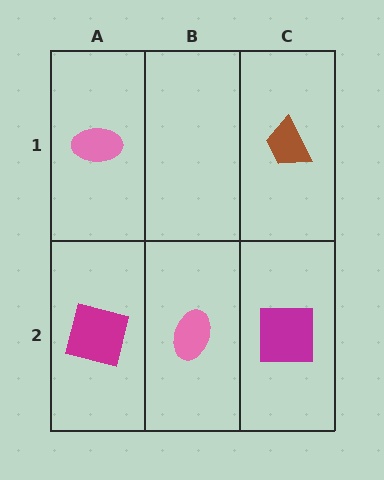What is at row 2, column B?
A pink ellipse.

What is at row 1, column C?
A brown trapezoid.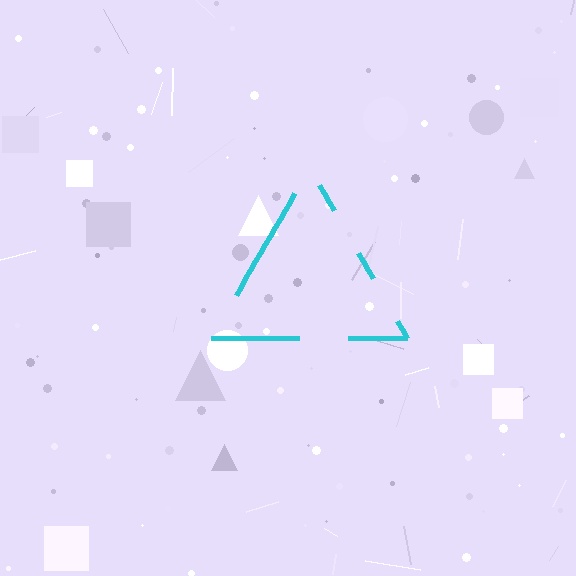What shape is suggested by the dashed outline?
The dashed outline suggests a triangle.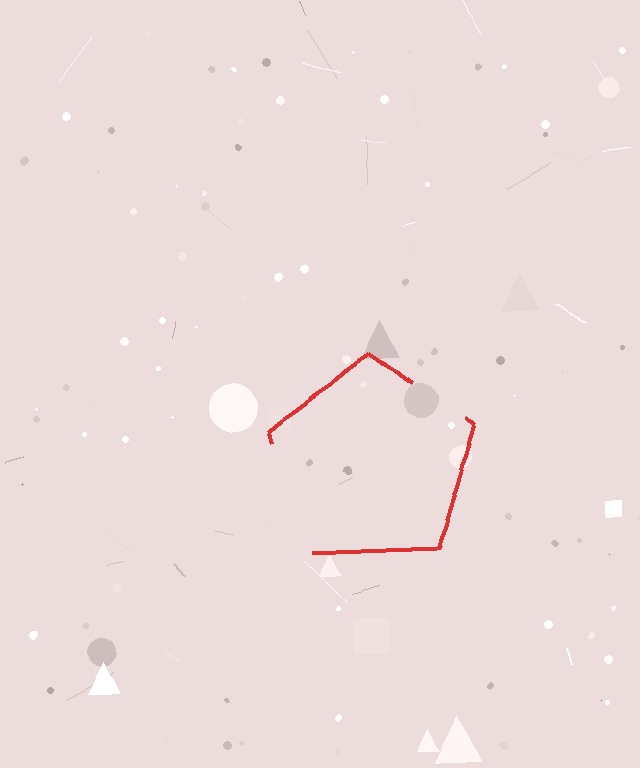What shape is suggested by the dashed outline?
The dashed outline suggests a pentagon.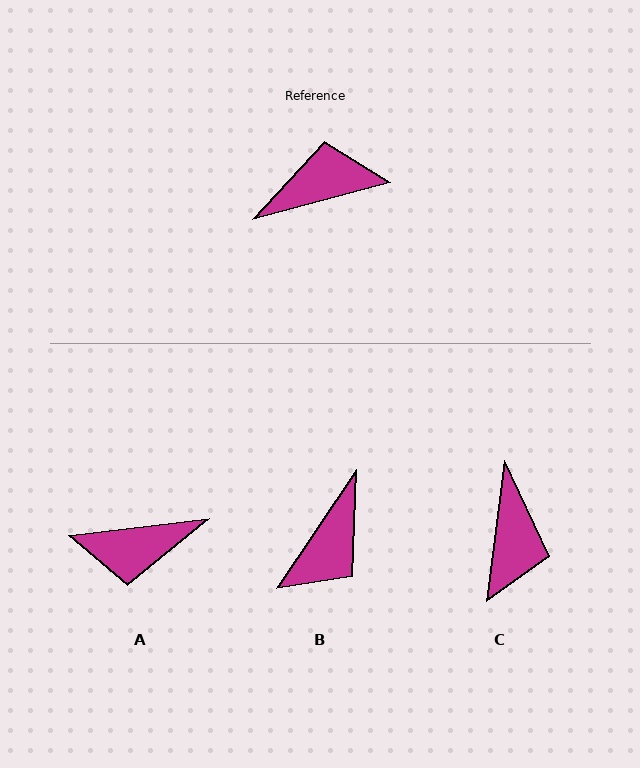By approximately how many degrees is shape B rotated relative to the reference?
Approximately 139 degrees clockwise.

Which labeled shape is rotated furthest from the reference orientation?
A, about 172 degrees away.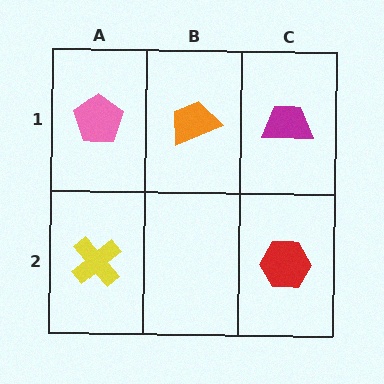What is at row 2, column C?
A red hexagon.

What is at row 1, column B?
An orange trapezoid.